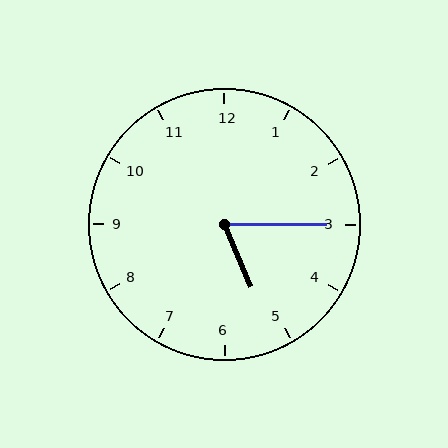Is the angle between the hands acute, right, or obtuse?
It is acute.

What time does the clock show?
5:15.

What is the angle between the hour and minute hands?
Approximately 68 degrees.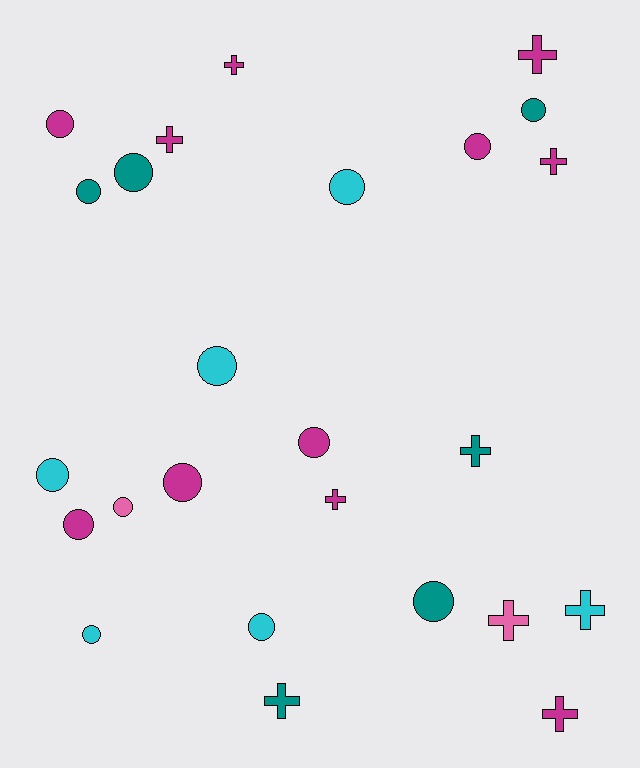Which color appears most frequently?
Magenta, with 11 objects.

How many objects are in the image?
There are 25 objects.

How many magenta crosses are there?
There are 6 magenta crosses.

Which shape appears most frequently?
Circle, with 15 objects.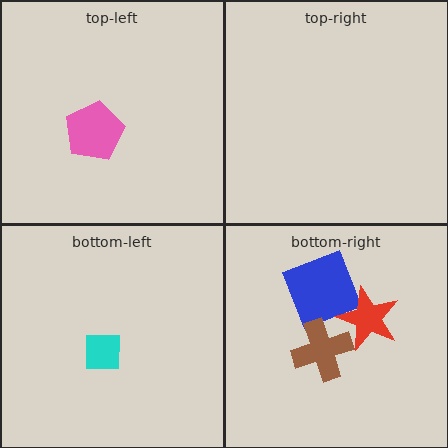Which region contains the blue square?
The bottom-right region.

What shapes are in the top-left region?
The pink pentagon.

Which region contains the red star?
The bottom-right region.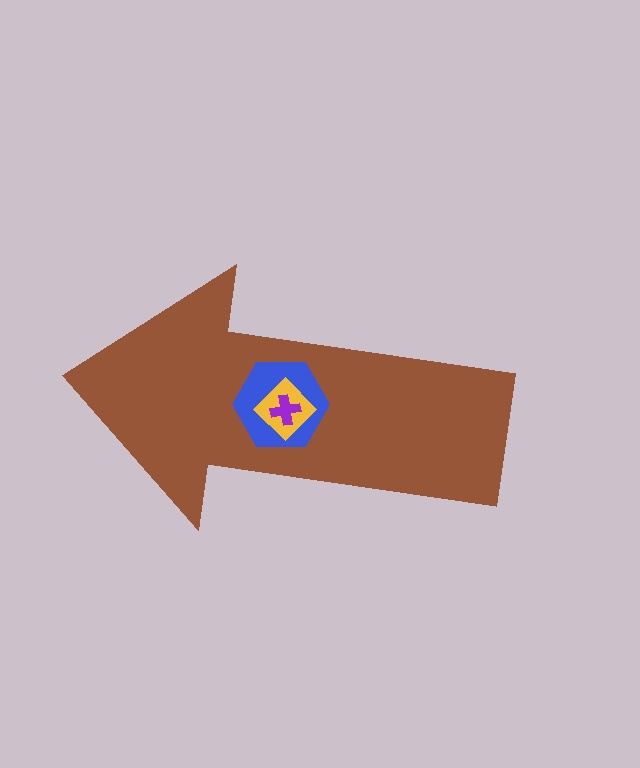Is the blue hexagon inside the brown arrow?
Yes.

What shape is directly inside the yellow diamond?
The purple cross.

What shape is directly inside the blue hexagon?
The yellow diamond.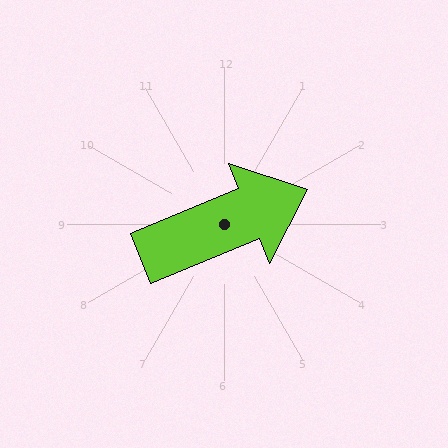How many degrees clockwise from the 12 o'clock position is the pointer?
Approximately 68 degrees.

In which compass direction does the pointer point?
East.